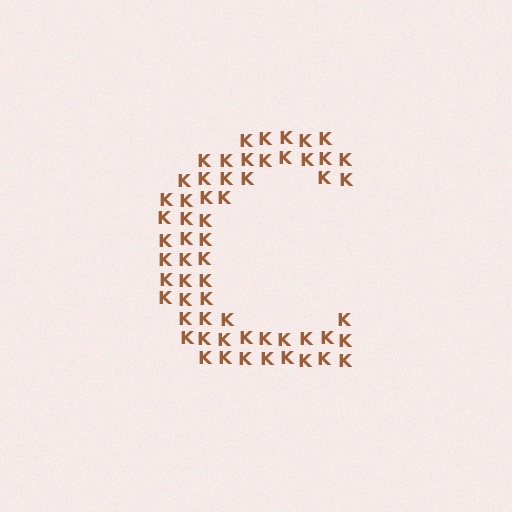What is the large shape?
The large shape is the letter C.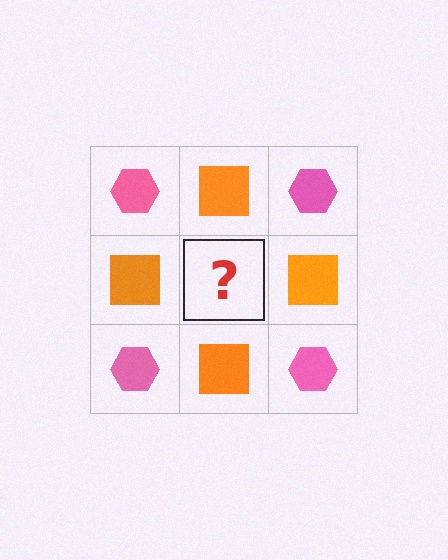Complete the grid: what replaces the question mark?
The question mark should be replaced with a pink hexagon.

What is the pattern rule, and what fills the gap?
The rule is that it alternates pink hexagon and orange square in a checkerboard pattern. The gap should be filled with a pink hexagon.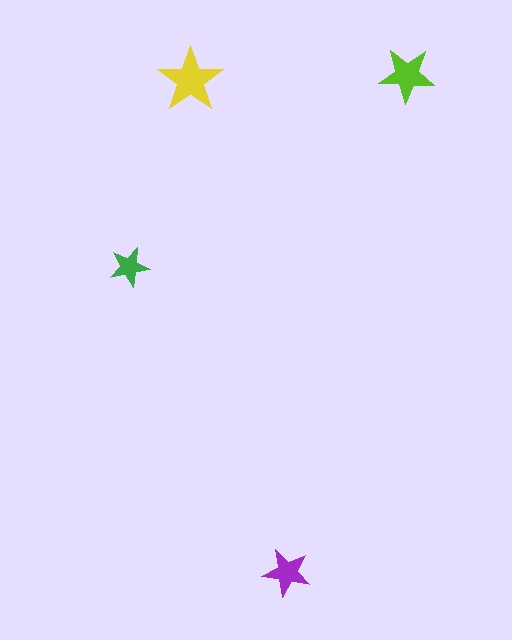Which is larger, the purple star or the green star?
The purple one.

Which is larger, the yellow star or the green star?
The yellow one.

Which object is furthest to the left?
The green star is leftmost.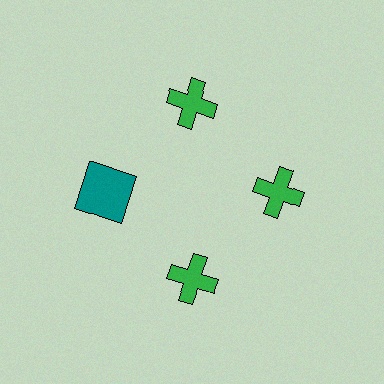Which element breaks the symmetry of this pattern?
The teal square at roughly the 9 o'clock position breaks the symmetry. All other shapes are green crosses.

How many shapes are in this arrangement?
There are 4 shapes arranged in a ring pattern.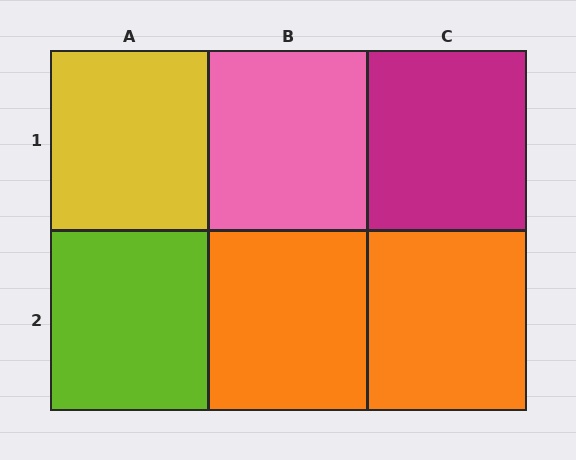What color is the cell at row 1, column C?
Magenta.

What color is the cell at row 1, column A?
Yellow.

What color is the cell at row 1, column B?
Pink.